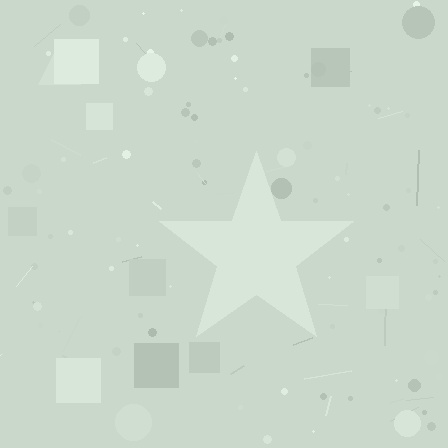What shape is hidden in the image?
A star is hidden in the image.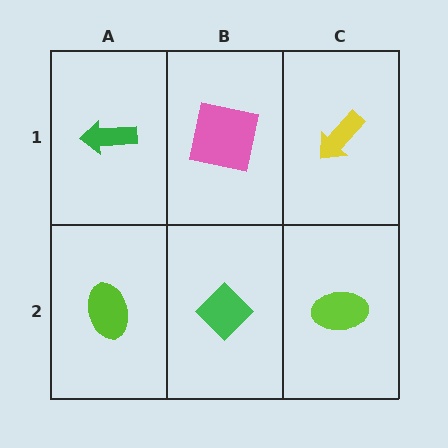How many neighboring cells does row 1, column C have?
2.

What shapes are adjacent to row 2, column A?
A green arrow (row 1, column A), a green diamond (row 2, column B).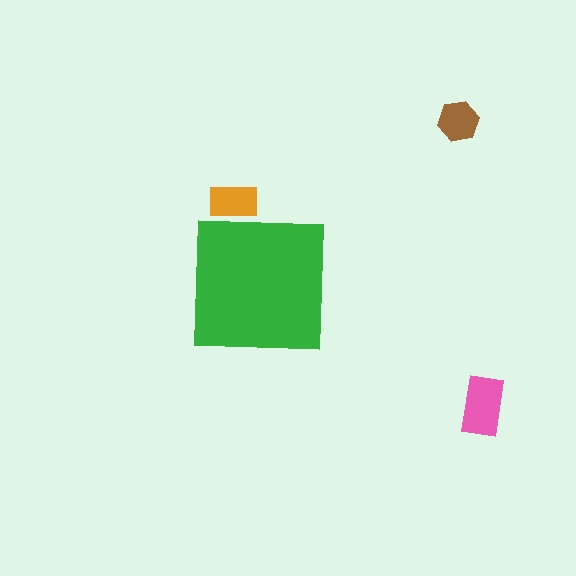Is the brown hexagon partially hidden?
No, the brown hexagon is fully visible.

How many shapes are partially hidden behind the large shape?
1 shape is partially hidden.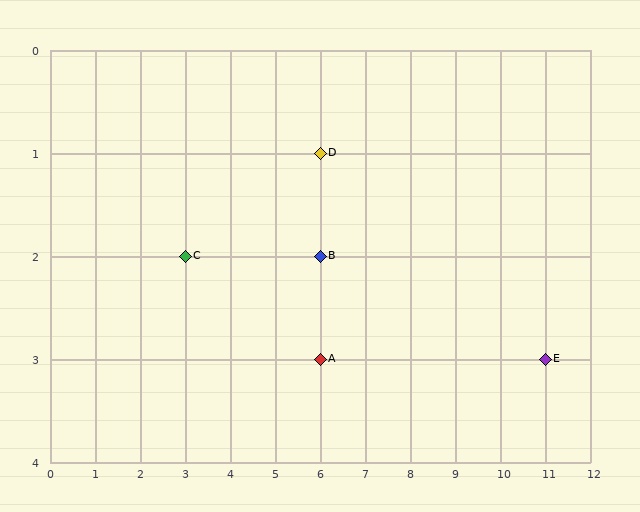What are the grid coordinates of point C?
Point C is at grid coordinates (3, 2).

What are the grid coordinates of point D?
Point D is at grid coordinates (6, 1).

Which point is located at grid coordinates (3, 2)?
Point C is at (3, 2).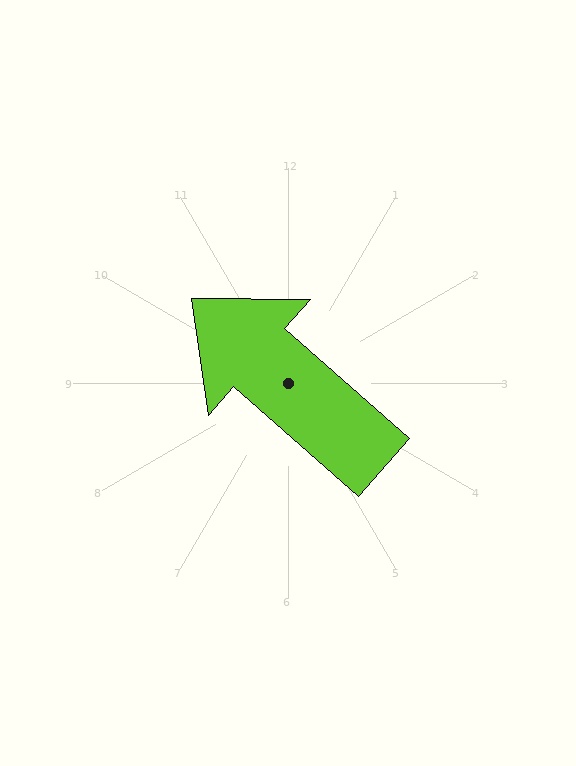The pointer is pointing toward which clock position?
Roughly 10 o'clock.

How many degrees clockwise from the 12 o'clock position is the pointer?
Approximately 311 degrees.